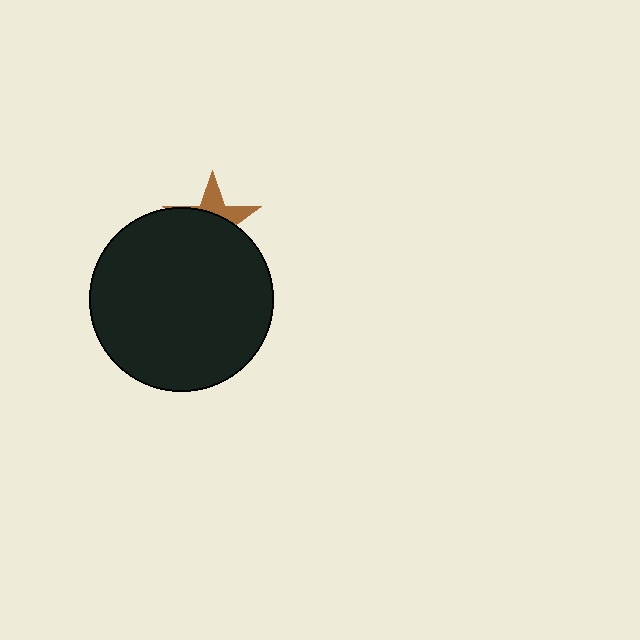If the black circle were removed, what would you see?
You would see the complete brown star.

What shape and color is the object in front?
The object in front is a black circle.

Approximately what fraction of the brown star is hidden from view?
Roughly 65% of the brown star is hidden behind the black circle.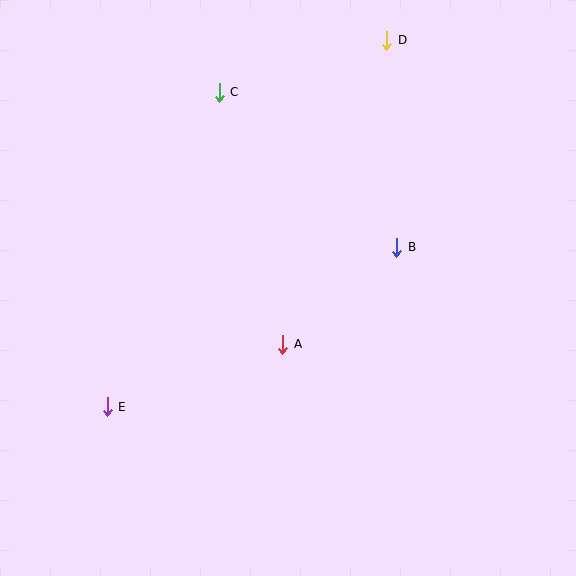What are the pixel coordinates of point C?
Point C is at (219, 92).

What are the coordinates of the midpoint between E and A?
The midpoint between E and A is at (195, 375).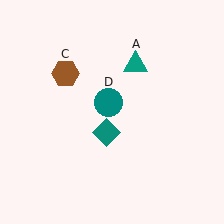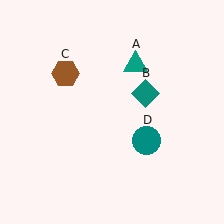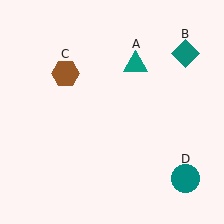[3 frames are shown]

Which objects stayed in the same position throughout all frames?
Teal triangle (object A) and brown hexagon (object C) remained stationary.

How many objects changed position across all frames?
2 objects changed position: teal diamond (object B), teal circle (object D).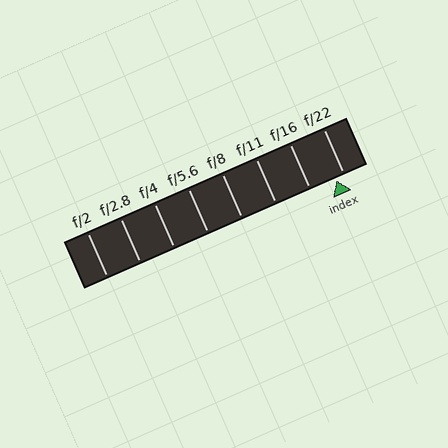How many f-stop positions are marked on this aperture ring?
There are 8 f-stop positions marked.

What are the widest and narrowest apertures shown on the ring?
The widest aperture shown is f/2 and the narrowest is f/22.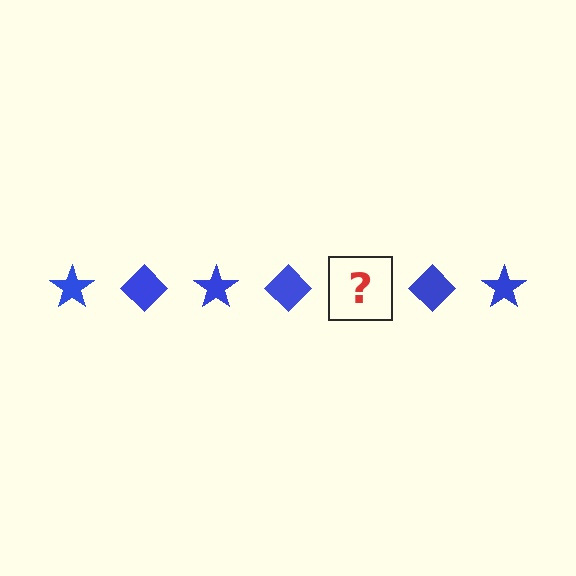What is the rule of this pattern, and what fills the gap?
The rule is that the pattern cycles through star, diamond shapes in blue. The gap should be filled with a blue star.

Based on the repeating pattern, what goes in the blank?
The blank should be a blue star.